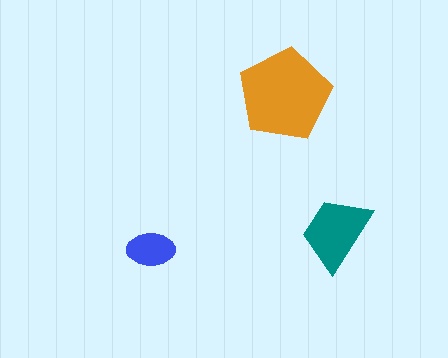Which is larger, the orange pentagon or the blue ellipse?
The orange pentagon.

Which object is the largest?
The orange pentagon.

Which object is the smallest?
The blue ellipse.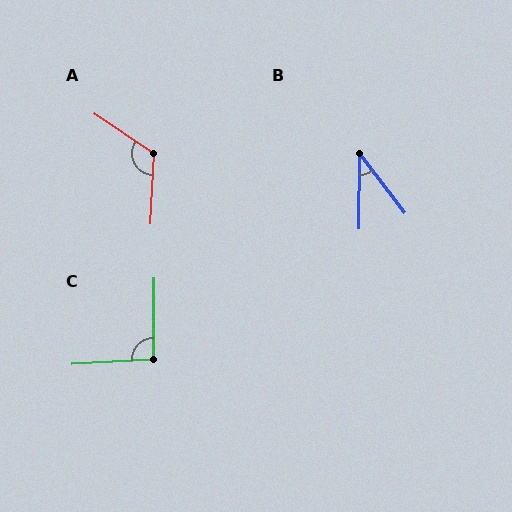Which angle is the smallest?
B, at approximately 38 degrees.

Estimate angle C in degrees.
Approximately 94 degrees.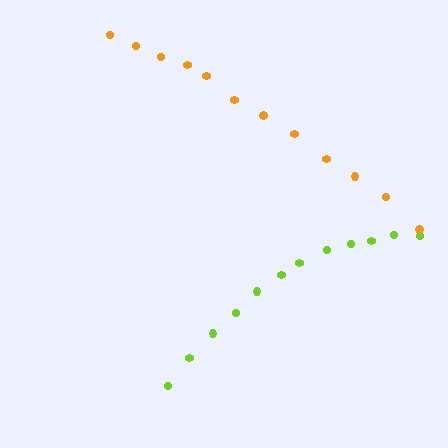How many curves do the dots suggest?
There are 2 distinct paths.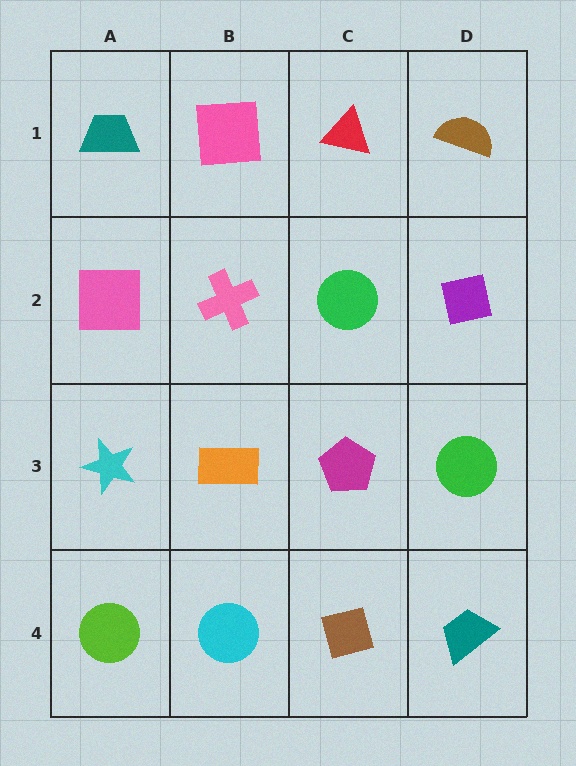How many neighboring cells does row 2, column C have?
4.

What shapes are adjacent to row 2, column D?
A brown semicircle (row 1, column D), a green circle (row 3, column D), a green circle (row 2, column C).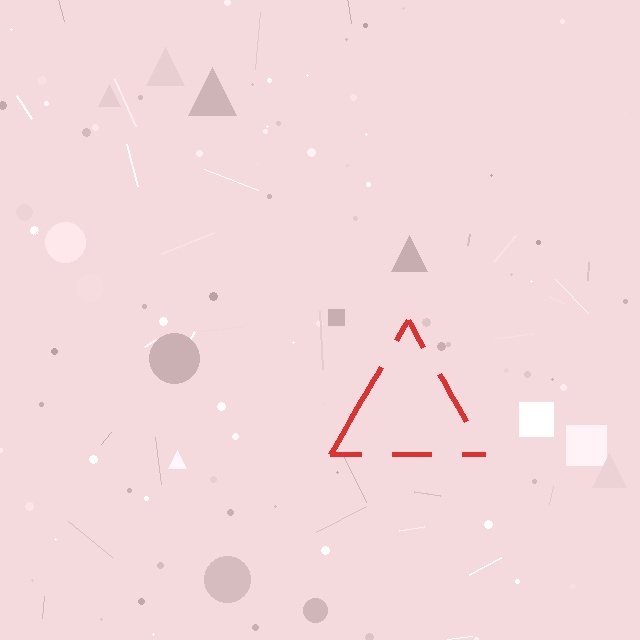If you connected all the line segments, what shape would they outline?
They would outline a triangle.